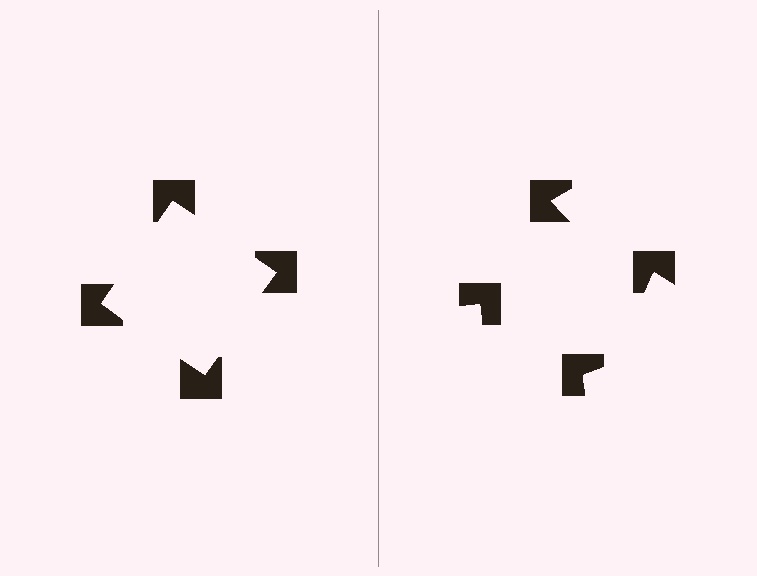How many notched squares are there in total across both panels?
8 — 4 on each side.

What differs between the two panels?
The notched squares are positioned identically on both sides; only the wedge orientations differ. On the left they align to a square; on the right they are misaligned.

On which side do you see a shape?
An illusory square appears on the left side. On the right side the wedge cuts are rotated, so no coherent shape forms.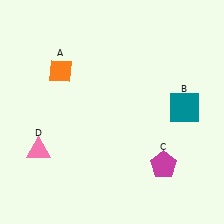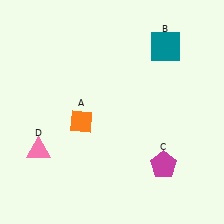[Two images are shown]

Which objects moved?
The objects that moved are: the orange diamond (A), the teal square (B).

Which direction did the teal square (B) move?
The teal square (B) moved up.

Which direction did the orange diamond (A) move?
The orange diamond (A) moved down.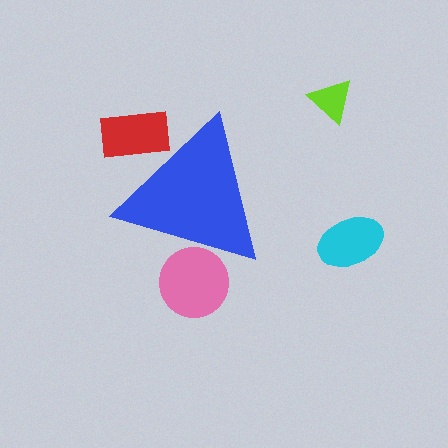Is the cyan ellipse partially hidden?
No, the cyan ellipse is fully visible.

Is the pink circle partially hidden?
Yes, the pink circle is partially hidden behind the blue triangle.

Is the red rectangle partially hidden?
Yes, the red rectangle is partially hidden behind the blue triangle.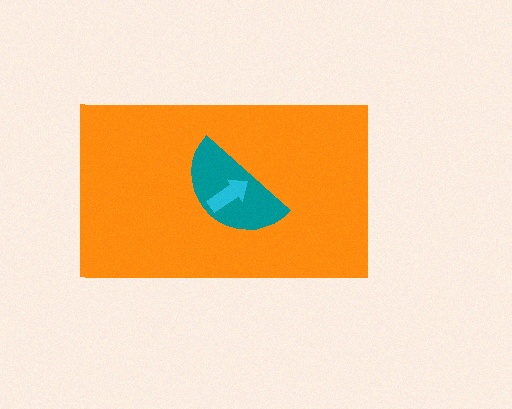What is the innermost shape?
The cyan arrow.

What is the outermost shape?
The orange rectangle.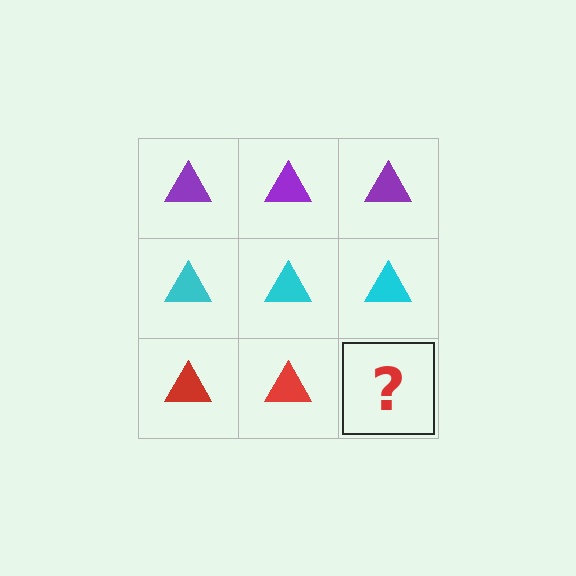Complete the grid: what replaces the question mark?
The question mark should be replaced with a red triangle.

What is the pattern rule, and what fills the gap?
The rule is that each row has a consistent color. The gap should be filled with a red triangle.